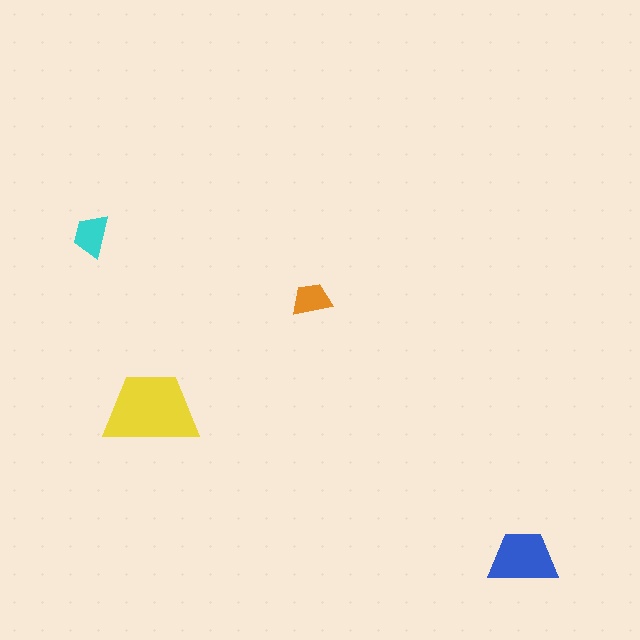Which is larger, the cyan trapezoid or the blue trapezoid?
The blue one.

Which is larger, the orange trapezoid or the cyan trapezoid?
The cyan one.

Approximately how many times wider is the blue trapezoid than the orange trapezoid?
About 1.5 times wider.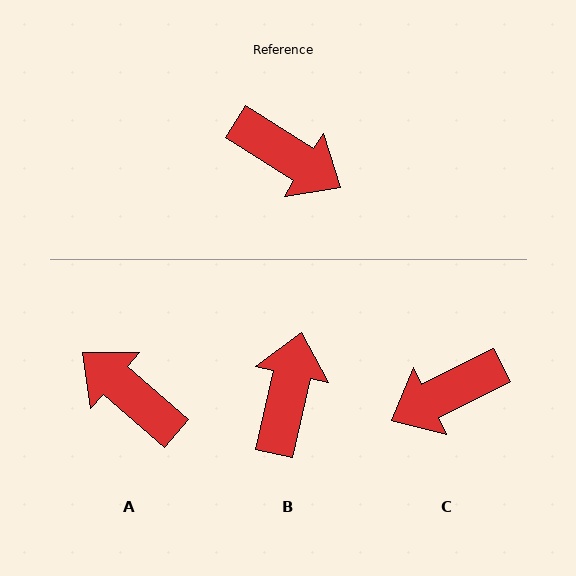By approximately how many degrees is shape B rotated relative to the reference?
Approximately 109 degrees counter-clockwise.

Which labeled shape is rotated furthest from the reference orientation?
A, about 171 degrees away.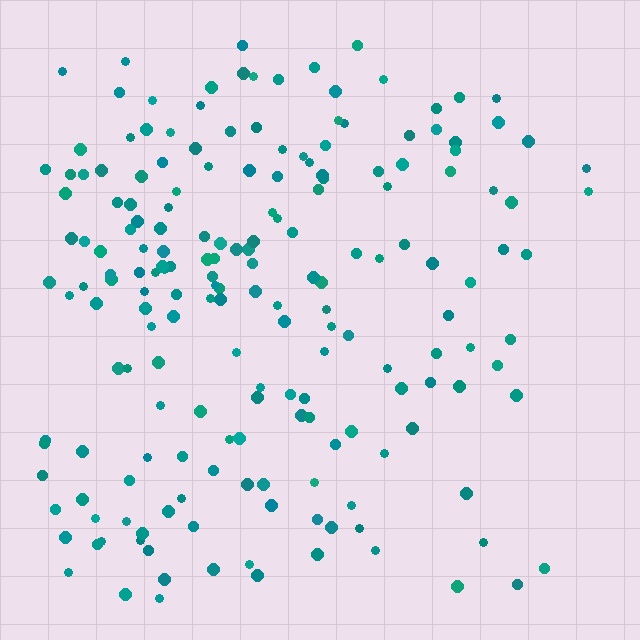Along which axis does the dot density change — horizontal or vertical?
Horizontal.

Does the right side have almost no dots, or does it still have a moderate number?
Still a moderate number, just noticeably fewer than the left.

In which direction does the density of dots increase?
From right to left, with the left side densest.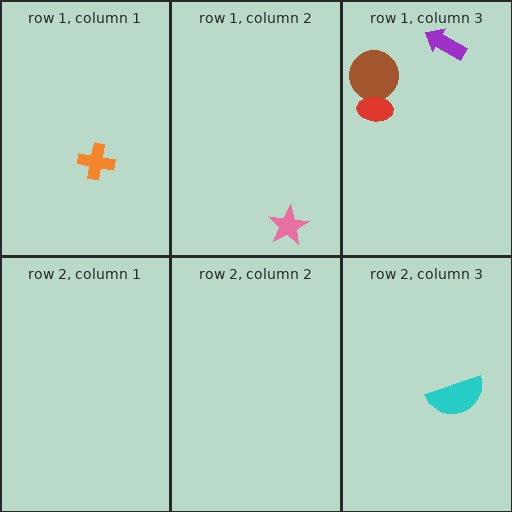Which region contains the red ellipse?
The row 1, column 3 region.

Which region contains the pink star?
The row 1, column 2 region.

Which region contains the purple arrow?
The row 1, column 3 region.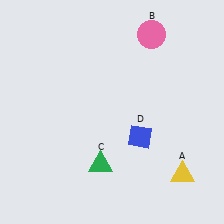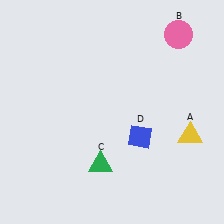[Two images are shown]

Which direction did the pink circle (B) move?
The pink circle (B) moved right.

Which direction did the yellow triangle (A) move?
The yellow triangle (A) moved up.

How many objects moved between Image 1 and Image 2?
2 objects moved between the two images.